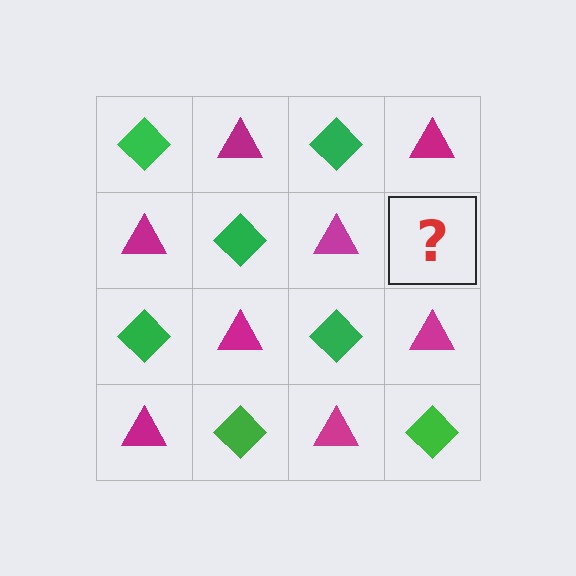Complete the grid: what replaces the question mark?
The question mark should be replaced with a green diamond.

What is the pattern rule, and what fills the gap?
The rule is that it alternates green diamond and magenta triangle in a checkerboard pattern. The gap should be filled with a green diamond.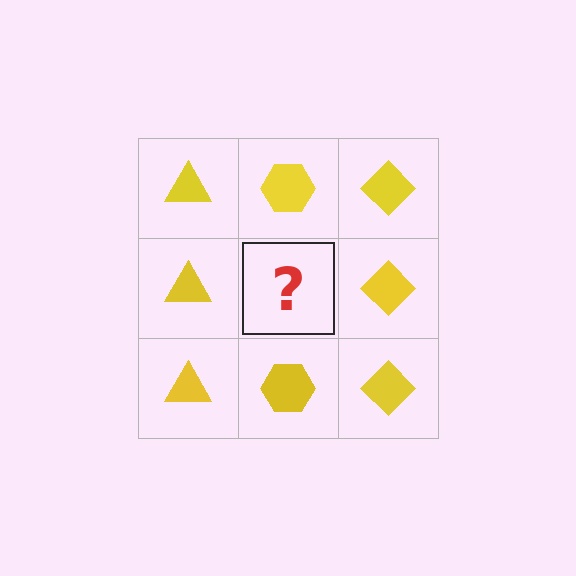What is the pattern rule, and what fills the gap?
The rule is that each column has a consistent shape. The gap should be filled with a yellow hexagon.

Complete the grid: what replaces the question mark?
The question mark should be replaced with a yellow hexagon.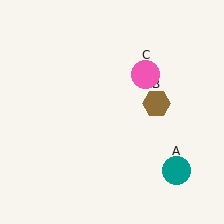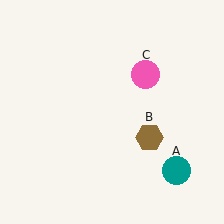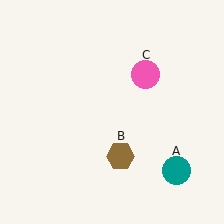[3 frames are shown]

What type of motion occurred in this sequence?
The brown hexagon (object B) rotated clockwise around the center of the scene.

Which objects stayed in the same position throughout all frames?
Teal circle (object A) and pink circle (object C) remained stationary.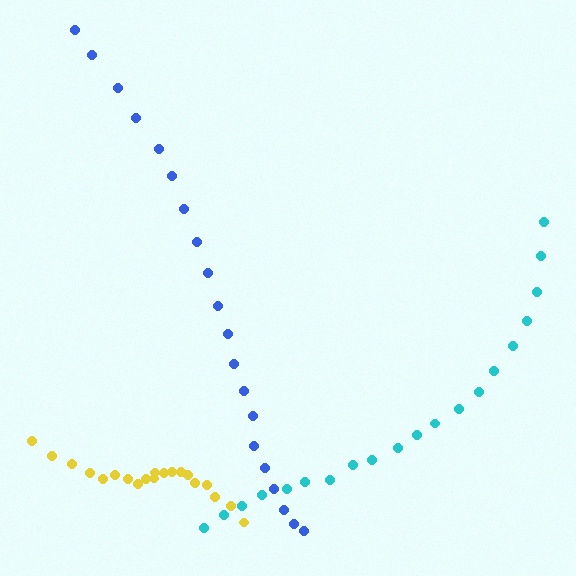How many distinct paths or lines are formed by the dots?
There are 3 distinct paths.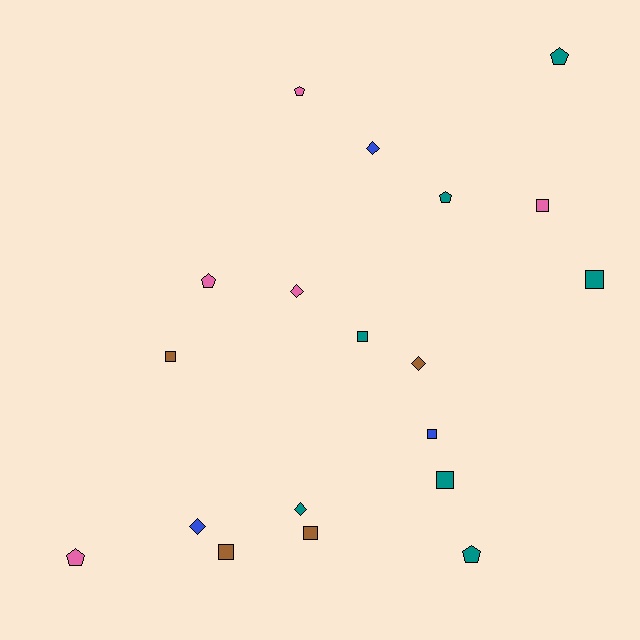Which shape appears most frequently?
Square, with 8 objects.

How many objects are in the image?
There are 19 objects.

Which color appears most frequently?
Teal, with 7 objects.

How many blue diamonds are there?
There are 2 blue diamonds.